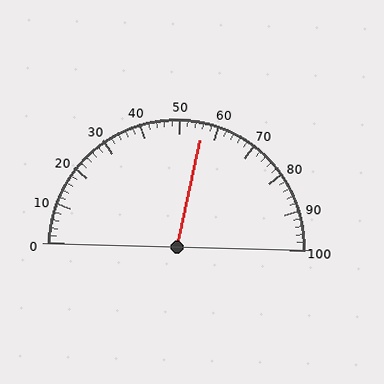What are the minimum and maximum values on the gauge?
The gauge ranges from 0 to 100.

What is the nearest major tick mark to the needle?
The nearest major tick mark is 60.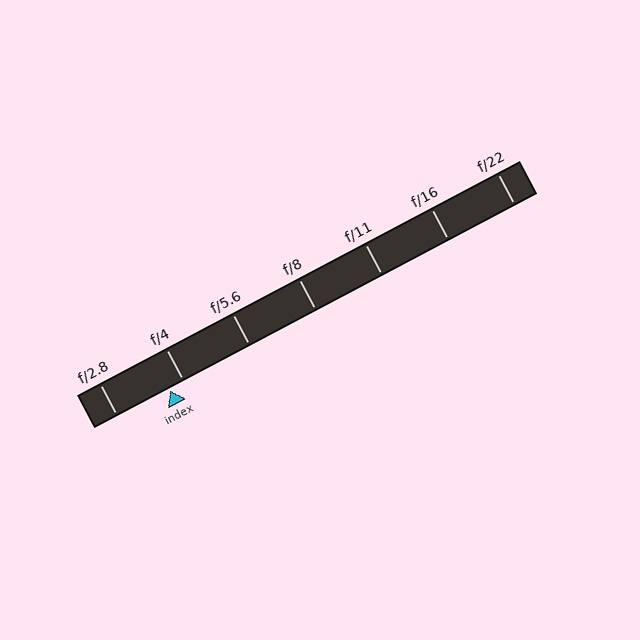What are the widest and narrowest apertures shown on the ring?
The widest aperture shown is f/2.8 and the narrowest is f/22.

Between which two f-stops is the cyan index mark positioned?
The index mark is between f/2.8 and f/4.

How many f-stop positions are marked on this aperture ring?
There are 7 f-stop positions marked.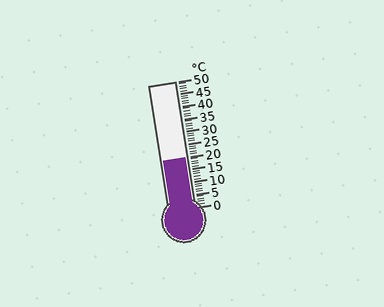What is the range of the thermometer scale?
The thermometer scale ranges from 0°C to 50°C.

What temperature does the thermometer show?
The thermometer shows approximately 20°C.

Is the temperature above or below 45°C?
The temperature is below 45°C.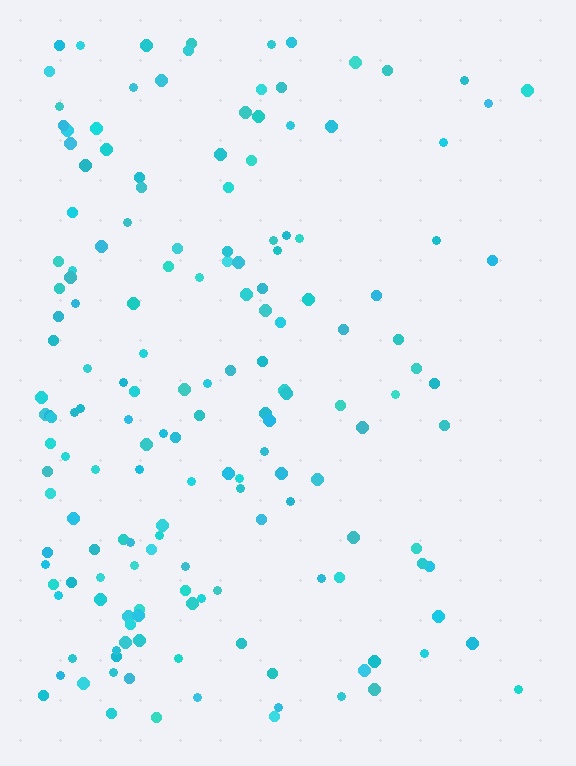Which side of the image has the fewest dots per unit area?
The right.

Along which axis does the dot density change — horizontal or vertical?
Horizontal.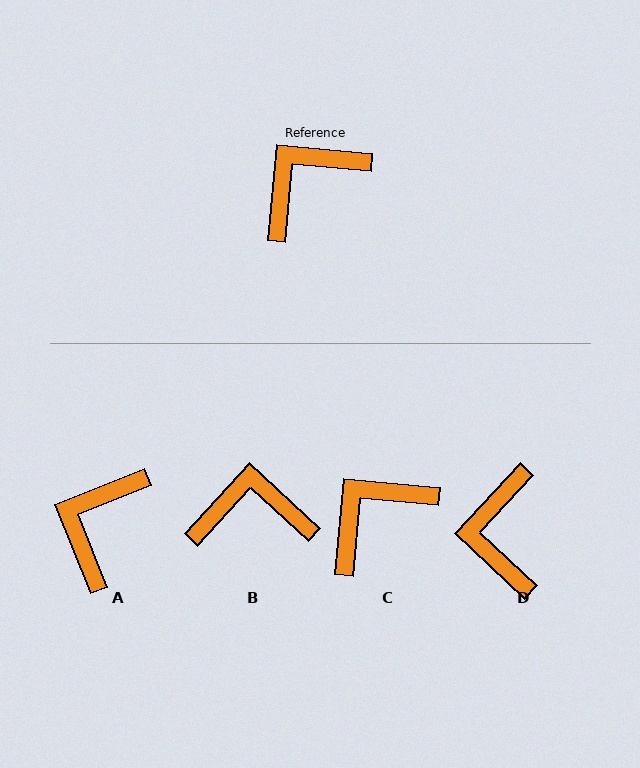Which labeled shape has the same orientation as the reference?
C.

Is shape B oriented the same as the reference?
No, it is off by about 37 degrees.